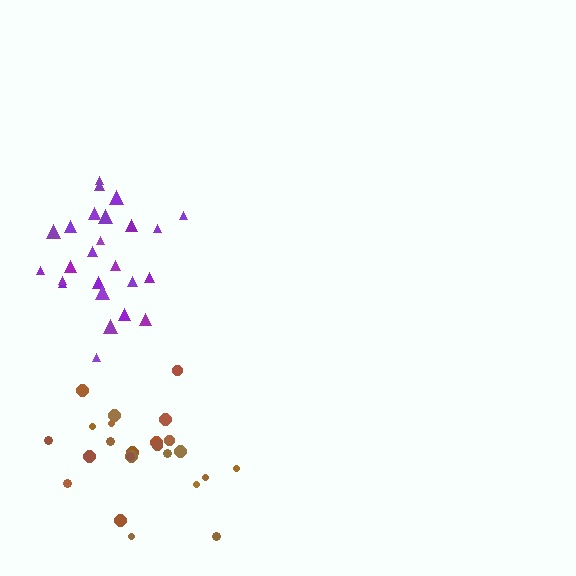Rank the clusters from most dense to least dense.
purple, brown.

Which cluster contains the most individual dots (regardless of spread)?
Purple (25).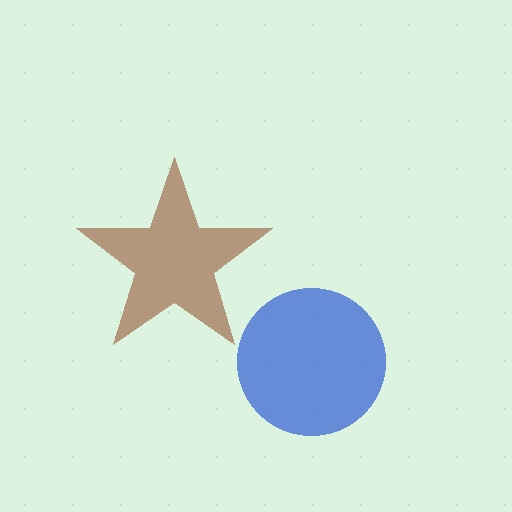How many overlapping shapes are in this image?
There are 2 overlapping shapes in the image.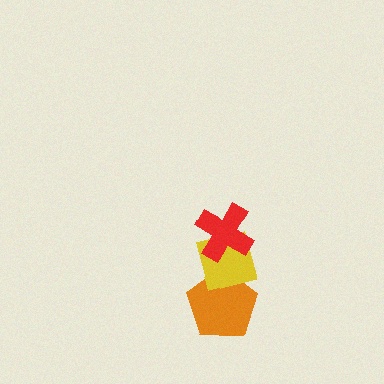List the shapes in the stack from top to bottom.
From top to bottom: the red cross, the yellow square, the orange pentagon.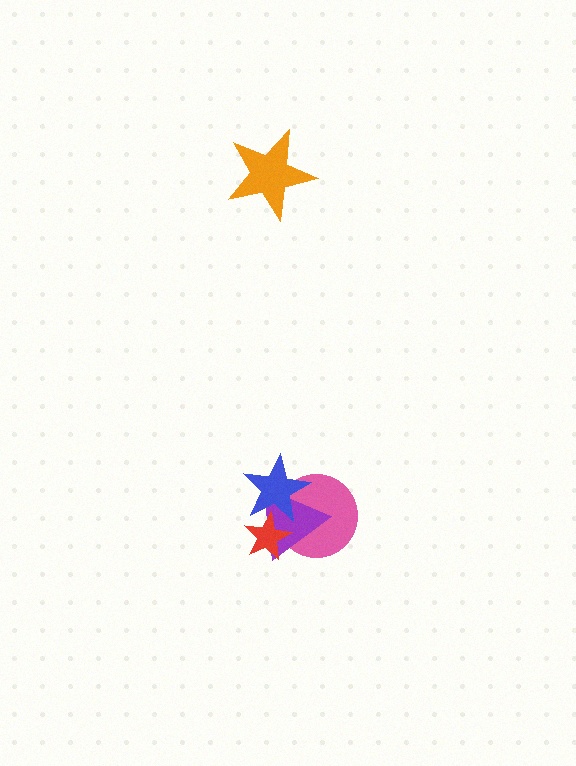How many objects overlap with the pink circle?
3 objects overlap with the pink circle.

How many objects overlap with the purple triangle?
3 objects overlap with the purple triangle.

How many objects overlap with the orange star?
0 objects overlap with the orange star.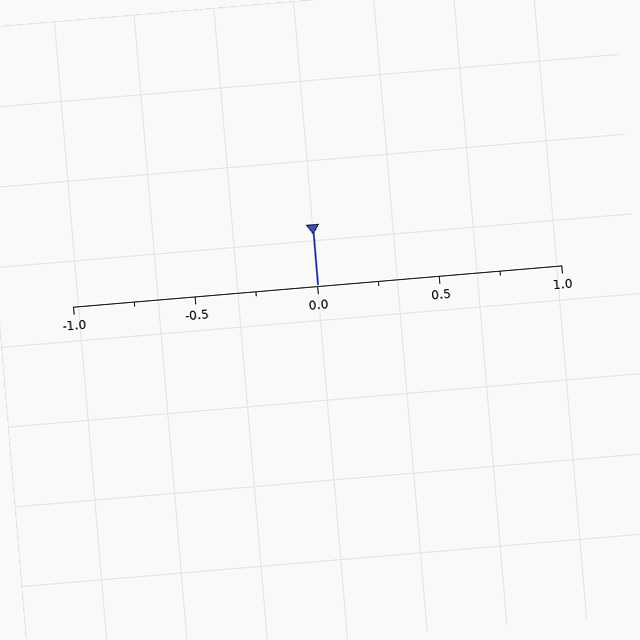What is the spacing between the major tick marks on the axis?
The major ticks are spaced 0.5 apart.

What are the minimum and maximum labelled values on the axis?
The axis runs from -1.0 to 1.0.